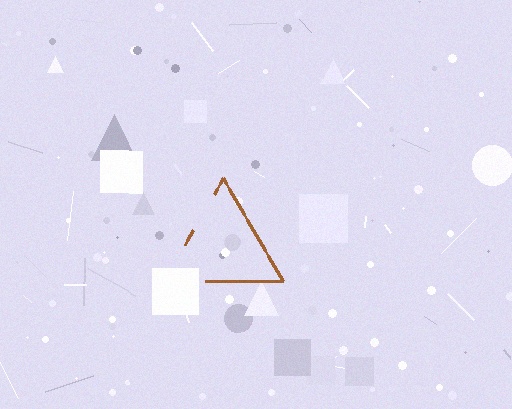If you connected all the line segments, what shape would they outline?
They would outline a triangle.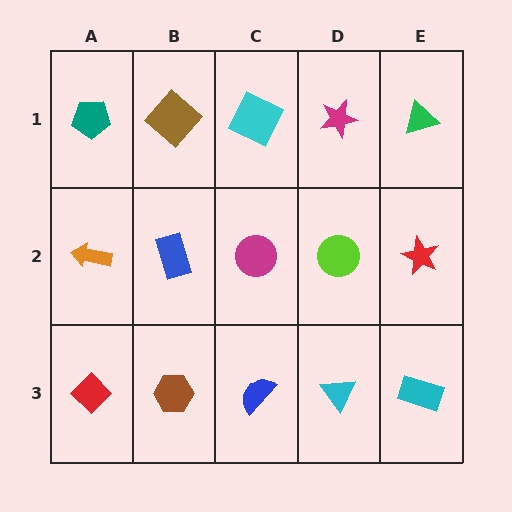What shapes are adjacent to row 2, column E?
A green triangle (row 1, column E), a cyan rectangle (row 3, column E), a lime circle (row 2, column D).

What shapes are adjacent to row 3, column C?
A magenta circle (row 2, column C), a brown hexagon (row 3, column B), a cyan triangle (row 3, column D).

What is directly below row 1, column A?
An orange arrow.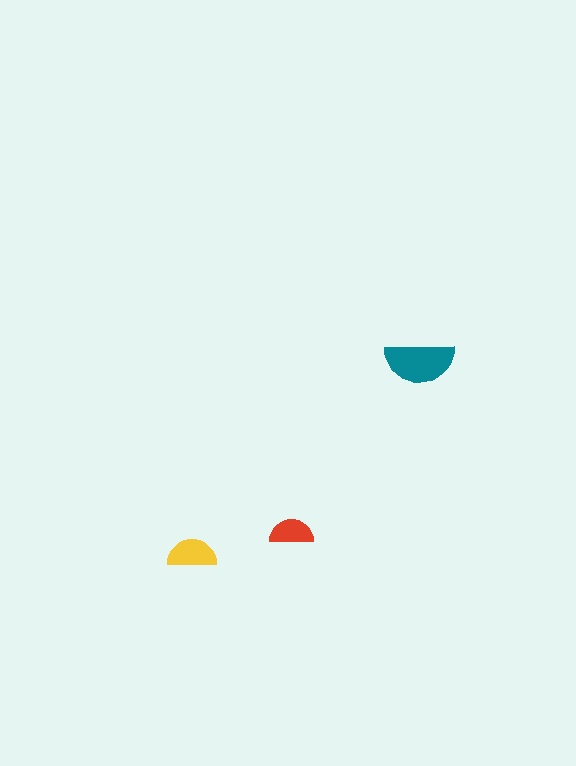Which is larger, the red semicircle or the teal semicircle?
The teal one.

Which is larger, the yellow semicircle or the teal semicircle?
The teal one.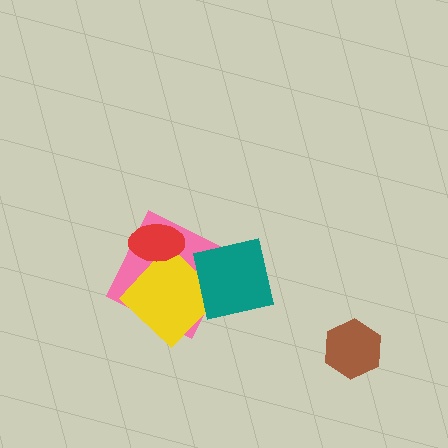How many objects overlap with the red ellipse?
2 objects overlap with the red ellipse.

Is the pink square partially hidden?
Yes, it is partially covered by another shape.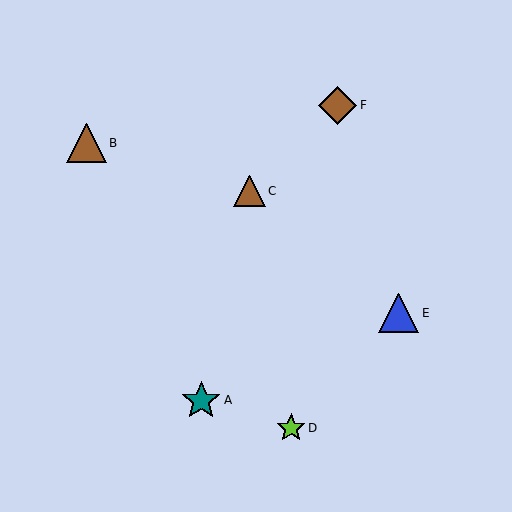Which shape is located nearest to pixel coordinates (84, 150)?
The brown triangle (labeled B) at (87, 143) is nearest to that location.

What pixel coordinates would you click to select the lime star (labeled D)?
Click at (291, 428) to select the lime star D.